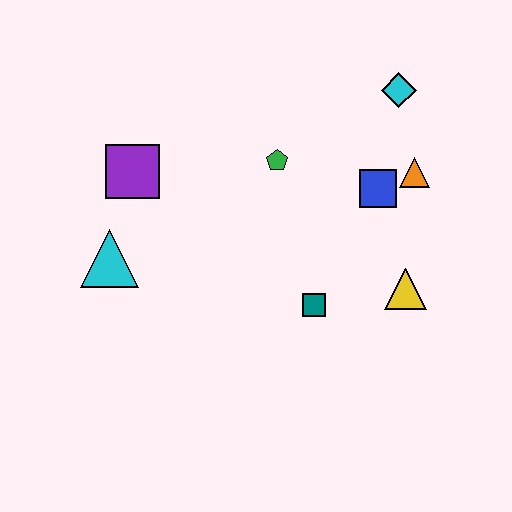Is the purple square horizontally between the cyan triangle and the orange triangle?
Yes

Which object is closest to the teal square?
The yellow triangle is closest to the teal square.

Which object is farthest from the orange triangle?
The cyan triangle is farthest from the orange triangle.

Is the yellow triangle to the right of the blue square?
Yes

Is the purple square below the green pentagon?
Yes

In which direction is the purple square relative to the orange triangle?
The purple square is to the left of the orange triangle.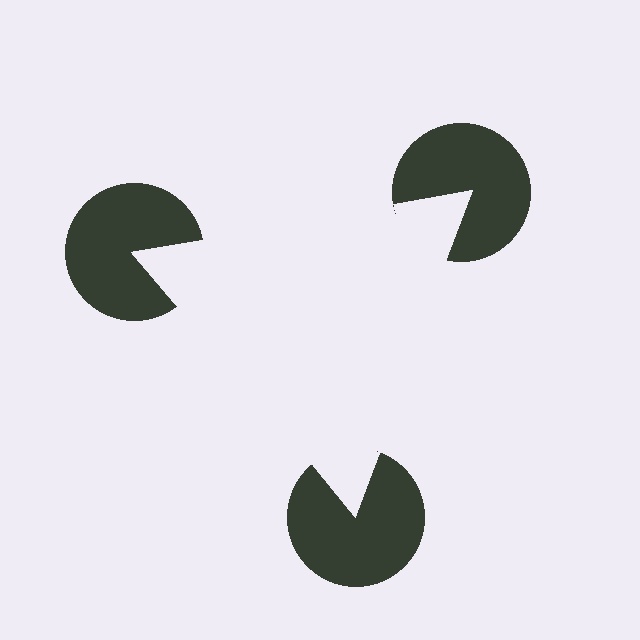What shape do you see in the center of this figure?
An illusory triangle — its edges are inferred from the aligned wedge cuts in the pac-man discs, not physically drawn.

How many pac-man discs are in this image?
There are 3 — one at each vertex of the illusory triangle.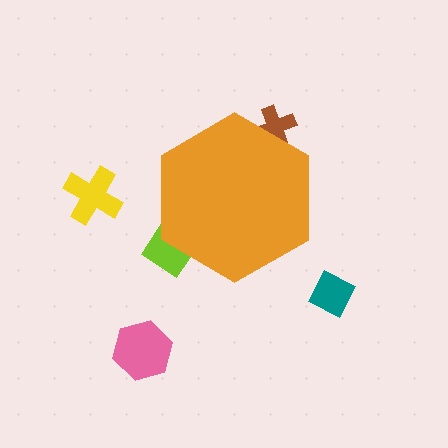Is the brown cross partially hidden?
Yes, the brown cross is partially hidden behind the orange hexagon.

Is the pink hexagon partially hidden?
No, the pink hexagon is fully visible.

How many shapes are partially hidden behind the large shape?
2 shapes are partially hidden.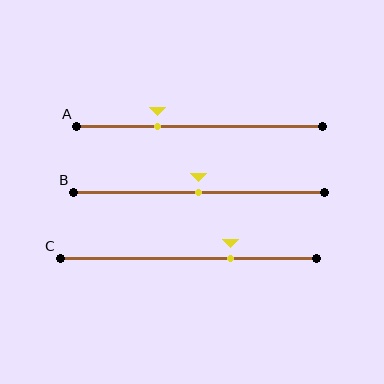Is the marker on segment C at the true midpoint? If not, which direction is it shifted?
No, the marker on segment C is shifted to the right by about 17% of the segment length.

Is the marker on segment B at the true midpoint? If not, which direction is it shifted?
Yes, the marker on segment B is at the true midpoint.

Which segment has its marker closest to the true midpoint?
Segment B has its marker closest to the true midpoint.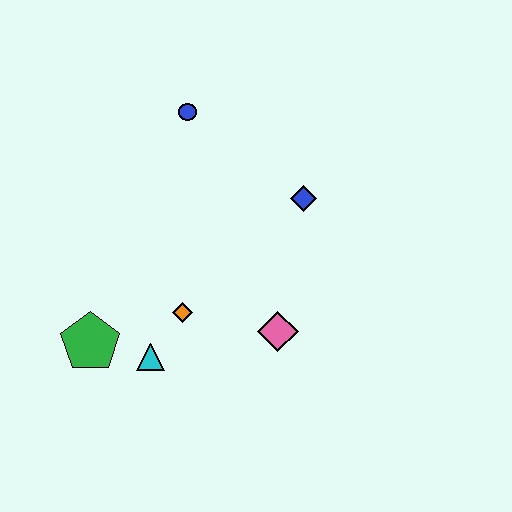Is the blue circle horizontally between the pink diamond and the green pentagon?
Yes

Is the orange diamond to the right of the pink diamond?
No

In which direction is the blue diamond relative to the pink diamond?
The blue diamond is above the pink diamond.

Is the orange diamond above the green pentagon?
Yes